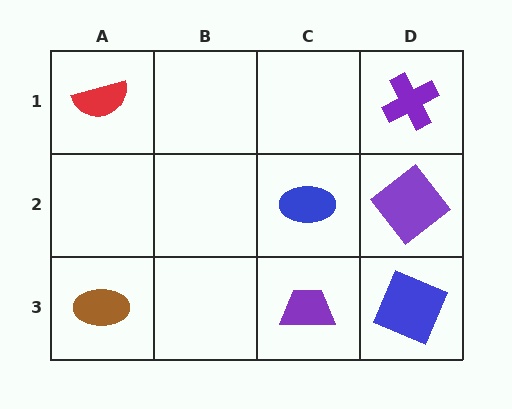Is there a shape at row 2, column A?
No, that cell is empty.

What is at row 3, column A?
A brown ellipse.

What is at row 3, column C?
A purple trapezoid.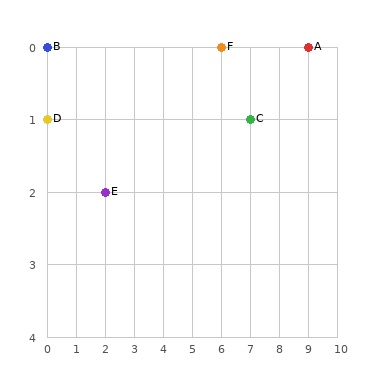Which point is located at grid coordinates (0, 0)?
Point B is at (0, 0).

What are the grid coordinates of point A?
Point A is at grid coordinates (9, 0).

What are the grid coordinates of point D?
Point D is at grid coordinates (0, 1).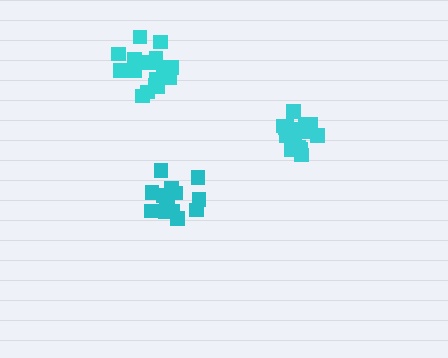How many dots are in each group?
Group 1: 17 dots, Group 2: 17 dots, Group 3: 20 dots (54 total).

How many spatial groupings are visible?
There are 3 spatial groupings.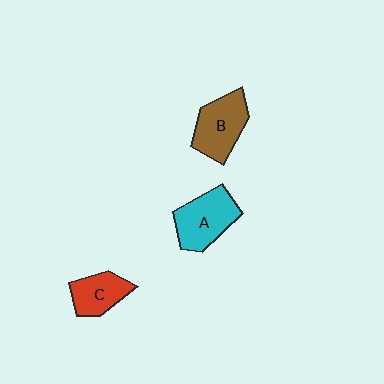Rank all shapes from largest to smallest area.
From largest to smallest: A (cyan), B (brown), C (red).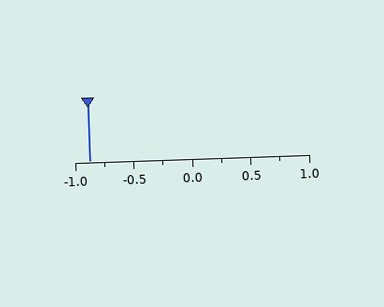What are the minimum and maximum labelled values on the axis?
The axis runs from -1.0 to 1.0.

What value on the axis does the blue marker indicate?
The marker indicates approximately -0.88.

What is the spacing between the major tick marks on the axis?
The major ticks are spaced 0.5 apart.